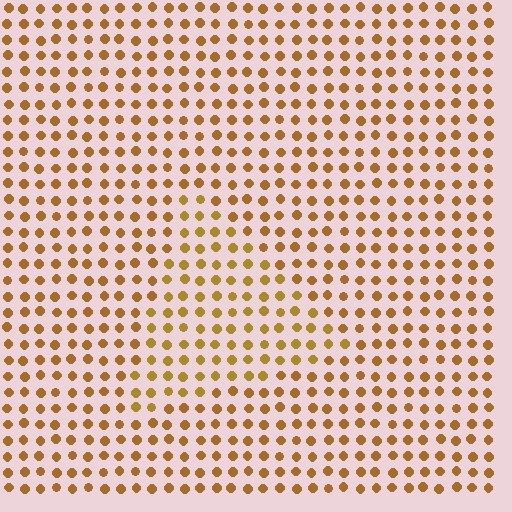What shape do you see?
I see a triangle.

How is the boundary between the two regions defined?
The boundary is defined purely by a slight shift in hue (about 16 degrees). Spacing, size, and orientation are identical on both sides.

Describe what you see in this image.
The image is filled with small brown elements in a uniform arrangement. A triangle-shaped region is visible where the elements are tinted to a slightly different hue, forming a subtle color boundary.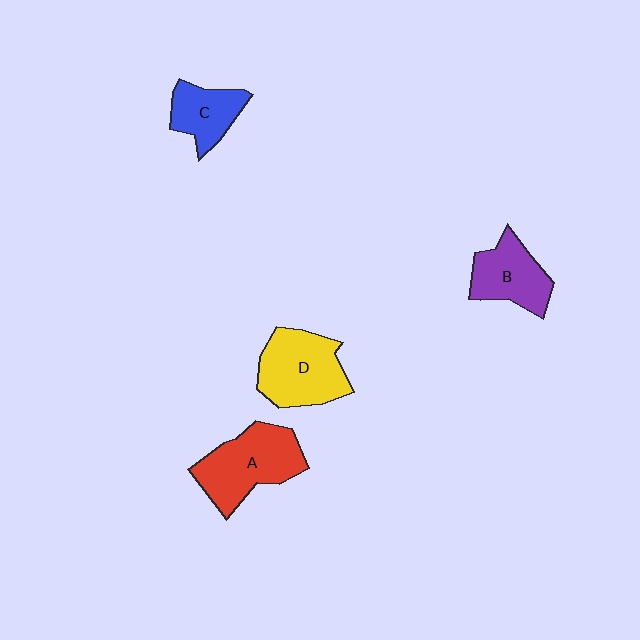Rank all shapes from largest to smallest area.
From largest to smallest: A (red), D (yellow), B (purple), C (blue).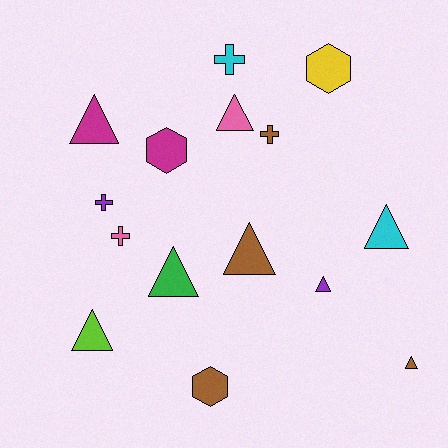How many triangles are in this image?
There are 8 triangles.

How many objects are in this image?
There are 15 objects.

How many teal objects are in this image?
There are no teal objects.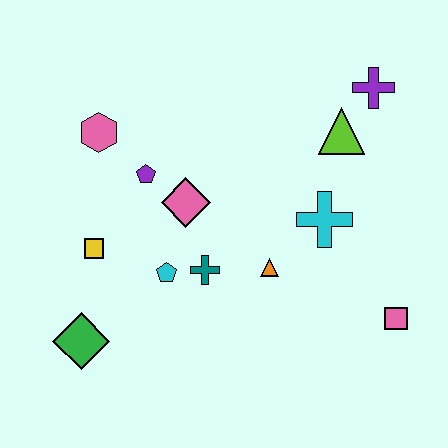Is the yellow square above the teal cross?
Yes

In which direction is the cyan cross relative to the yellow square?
The cyan cross is to the right of the yellow square.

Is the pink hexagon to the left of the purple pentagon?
Yes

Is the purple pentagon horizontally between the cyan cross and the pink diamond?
No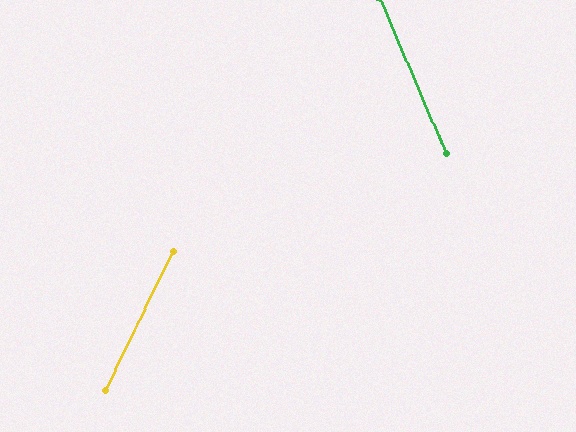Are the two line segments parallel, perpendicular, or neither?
Neither parallel nor perpendicular — they differ by about 49°.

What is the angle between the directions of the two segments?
Approximately 49 degrees.